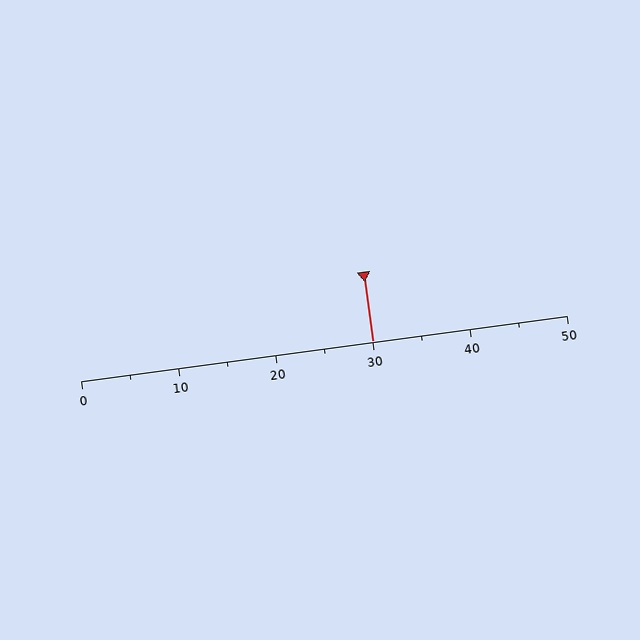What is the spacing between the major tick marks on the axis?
The major ticks are spaced 10 apart.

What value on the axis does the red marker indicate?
The marker indicates approximately 30.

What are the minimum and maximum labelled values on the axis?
The axis runs from 0 to 50.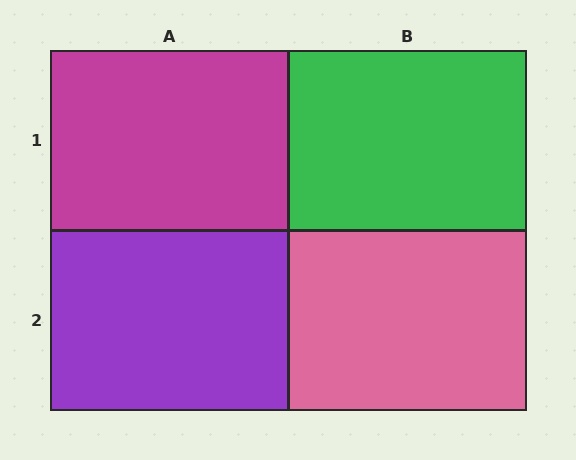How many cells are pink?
1 cell is pink.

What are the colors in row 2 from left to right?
Purple, pink.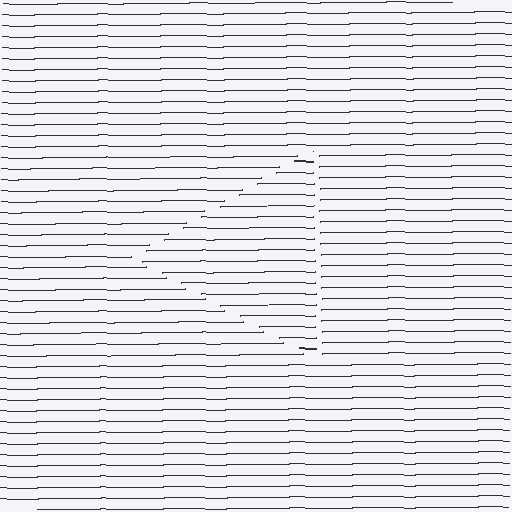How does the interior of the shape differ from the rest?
The interior of the shape contains the same grating, shifted by half a period — the contour is defined by the phase discontinuity where line-ends from the inner and outer gratings abut.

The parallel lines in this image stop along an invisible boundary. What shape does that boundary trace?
An illusory triangle. The interior of the shape contains the same grating, shifted by half a period — the contour is defined by the phase discontinuity where line-ends from the inner and outer gratings abut.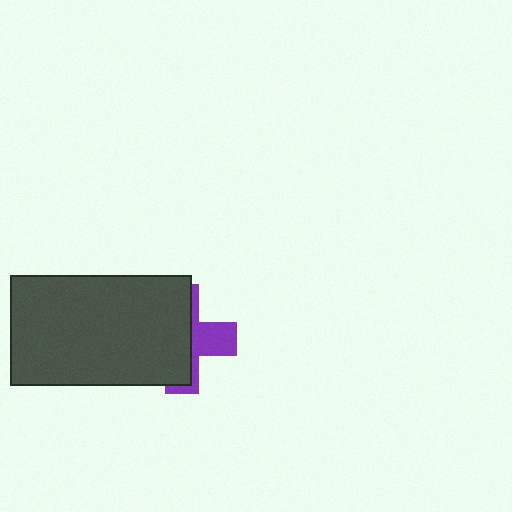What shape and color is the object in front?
The object in front is a dark gray rectangle.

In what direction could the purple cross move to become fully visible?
The purple cross could move right. That would shift it out from behind the dark gray rectangle entirely.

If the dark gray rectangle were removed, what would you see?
You would see the complete purple cross.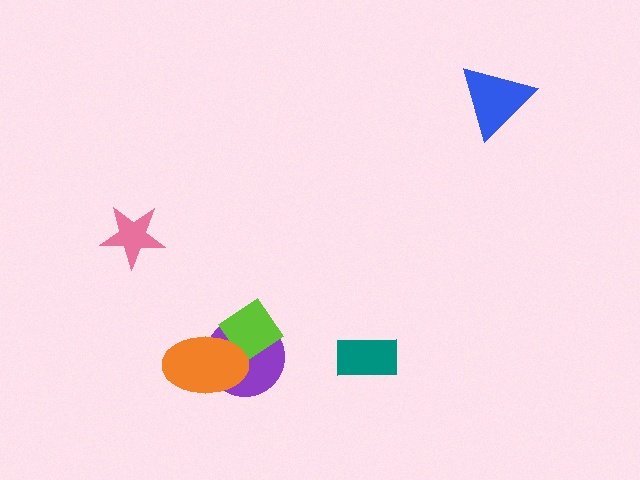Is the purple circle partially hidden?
Yes, it is partially covered by another shape.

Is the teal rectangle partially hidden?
No, no other shape covers it.